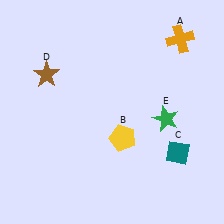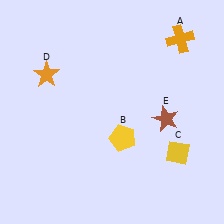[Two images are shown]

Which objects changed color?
C changed from teal to yellow. D changed from brown to orange. E changed from green to brown.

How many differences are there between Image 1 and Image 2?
There are 3 differences between the two images.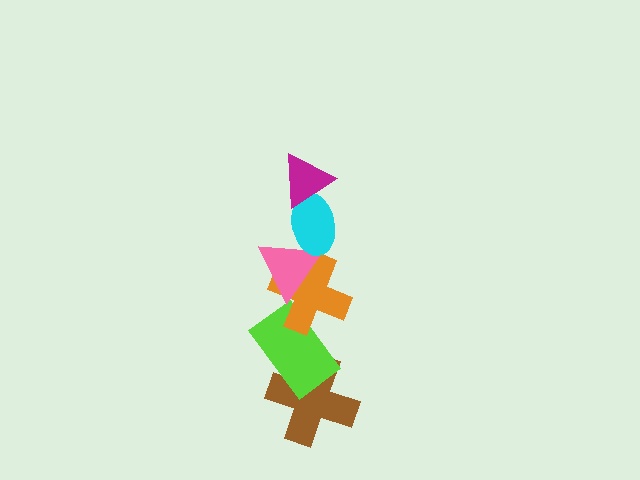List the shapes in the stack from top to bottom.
From top to bottom: the magenta triangle, the cyan ellipse, the pink triangle, the orange cross, the lime rectangle, the brown cross.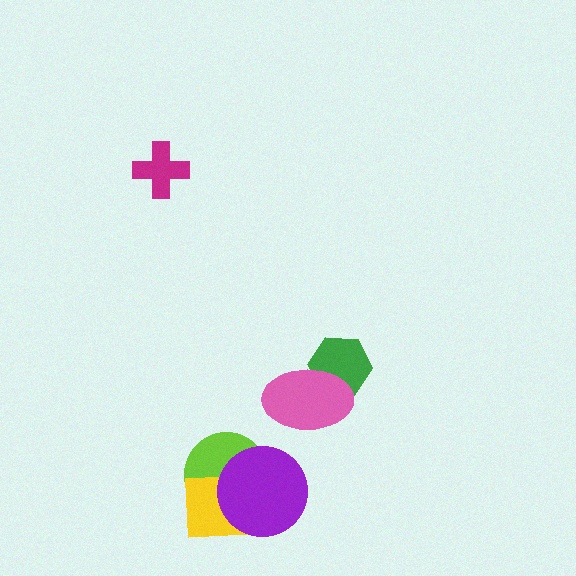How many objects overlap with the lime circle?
2 objects overlap with the lime circle.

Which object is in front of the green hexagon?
The pink ellipse is in front of the green hexagon.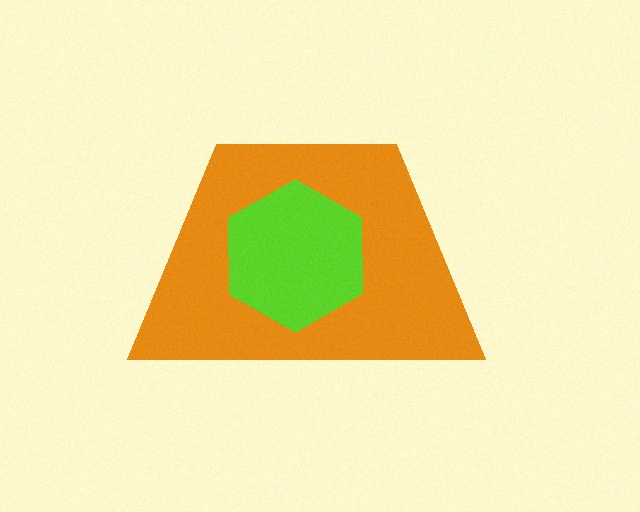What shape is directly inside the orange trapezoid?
The lime hexagon.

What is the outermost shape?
The orange trapezoid.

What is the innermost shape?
The lime hexagon.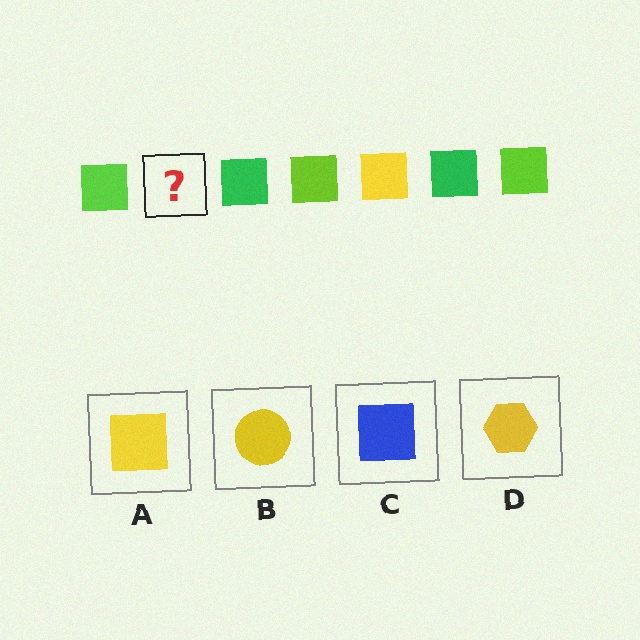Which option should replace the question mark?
Option A.